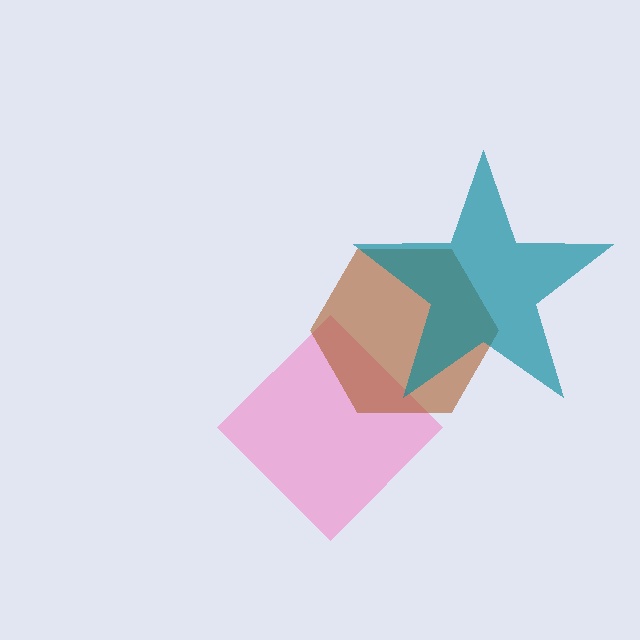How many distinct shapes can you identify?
There are 3 distinct shapes: a pink diamond, a brown hexagon, a teal star.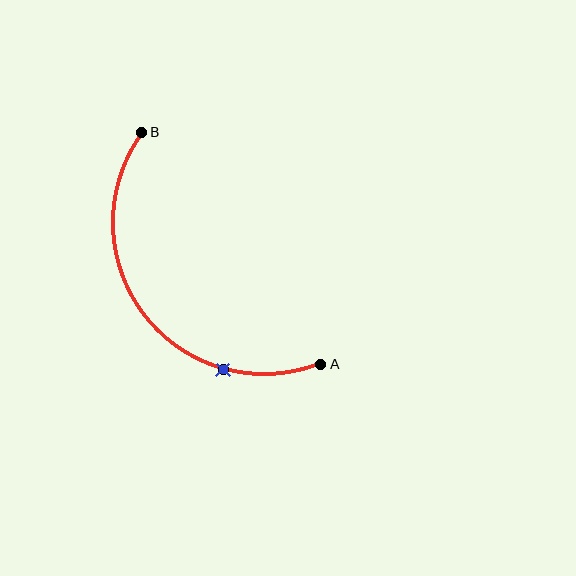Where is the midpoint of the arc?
The arc midpoint is the point on the curve farthest from the straight line joining A and B. It sits below and to the left of that line.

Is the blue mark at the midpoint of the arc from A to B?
No. The blue mark lies on the arc but is closer to endpoint A. The arc midpoint would be at the point on the curve equidistant along the arc from both A and B.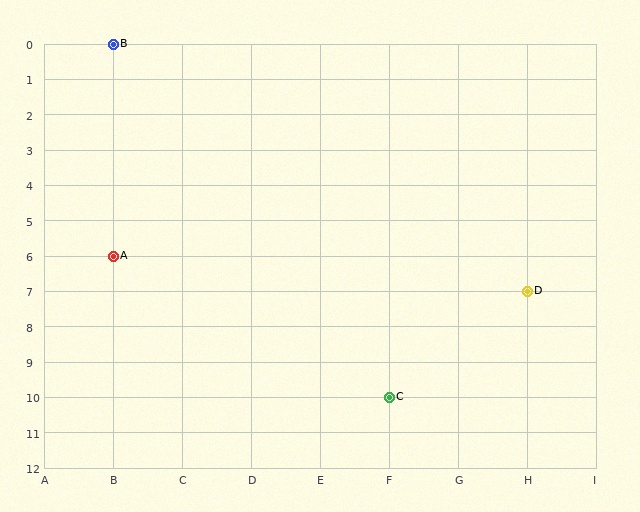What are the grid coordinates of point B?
Point B is at grid coordinates (B, 0).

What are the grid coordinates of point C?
Point C is at grid coordinates (F, 10).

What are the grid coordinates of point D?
Point D is at grid coordinates (H, 7).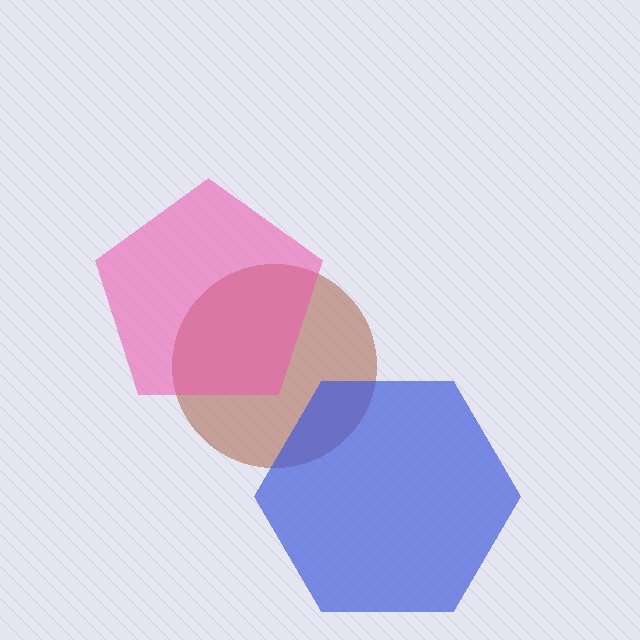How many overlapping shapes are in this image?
There are 3 overlapping shapes in the image.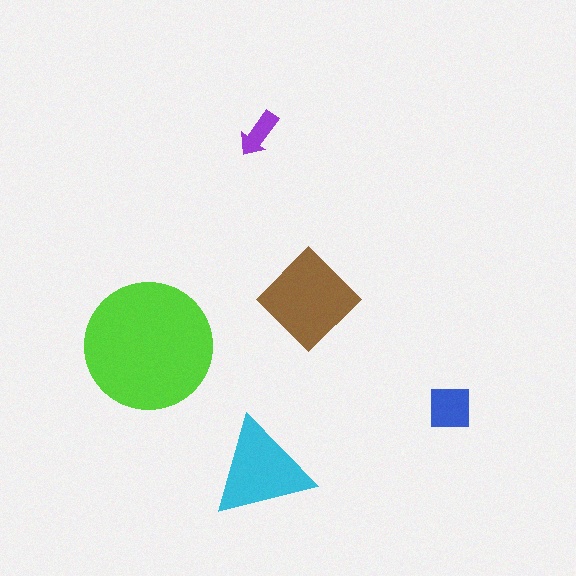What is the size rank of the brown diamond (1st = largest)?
2nd.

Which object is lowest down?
The cyan triangle is bottommost.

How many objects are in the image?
There are 5 objects in the image.